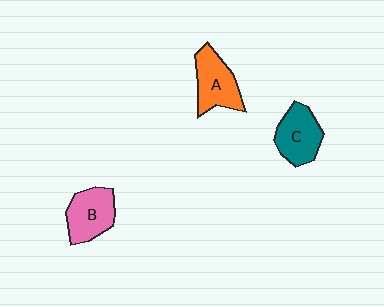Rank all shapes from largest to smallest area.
From largest to smallest: A (orange), C (teal), B (pink).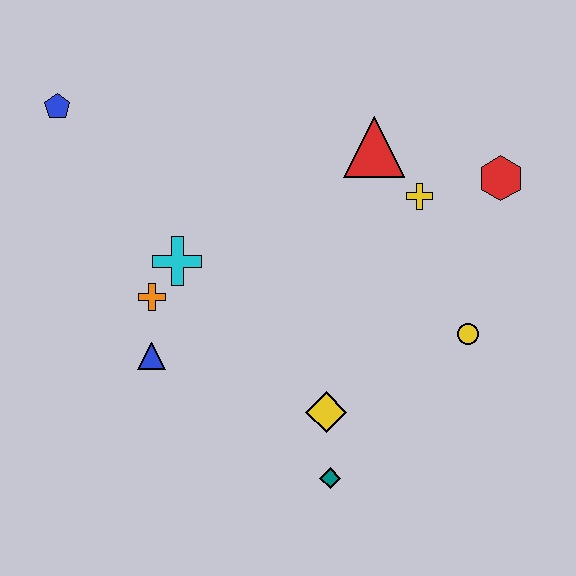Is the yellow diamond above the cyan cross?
No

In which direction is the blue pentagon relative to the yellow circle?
The blue pentagon is to the left of the yellow circle.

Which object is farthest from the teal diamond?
The blue pentagon is farthest from the teal diamond.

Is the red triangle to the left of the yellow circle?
Yes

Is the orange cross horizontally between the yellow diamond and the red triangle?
No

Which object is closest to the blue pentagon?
The cyan cross is closest to the blue pentagon.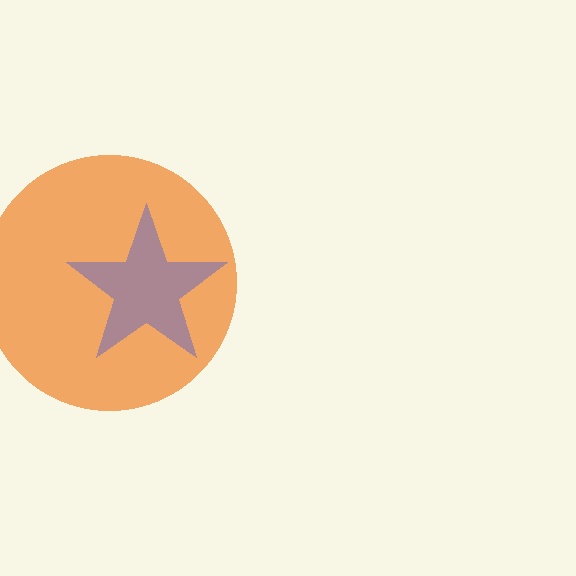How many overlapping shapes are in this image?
There are 2 overlapping shapes in the image.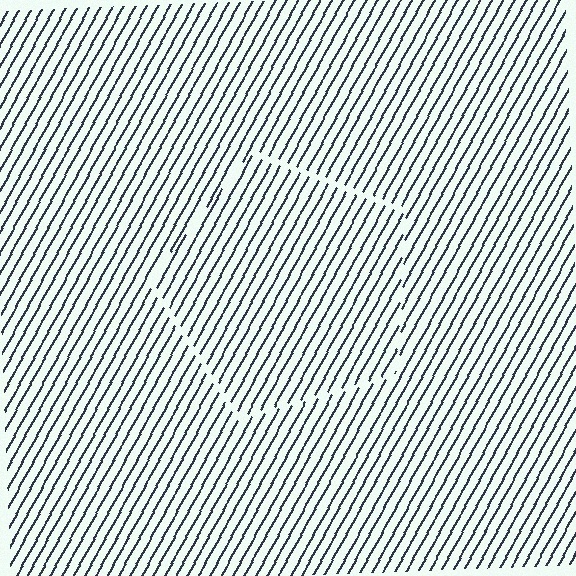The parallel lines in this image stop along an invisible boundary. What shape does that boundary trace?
An illusory pentagon. The interior of the shape contains the same grating, shifted by half a period — the contour is defined by the phase discontinuity where line-ends from the inner and outer gratings abut.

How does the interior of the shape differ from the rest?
The interior of the shape contains the same grating, shifted by half a period — the contour is defined by the phase discontinuity where line-ends from the inner and outer gratings abut.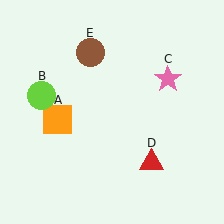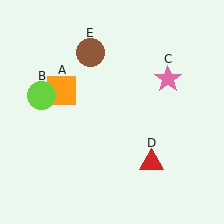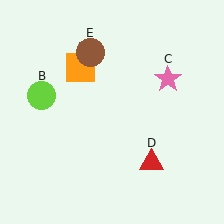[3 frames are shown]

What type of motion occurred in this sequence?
The orange square (object A) rotated clockwise around the center of the scene.